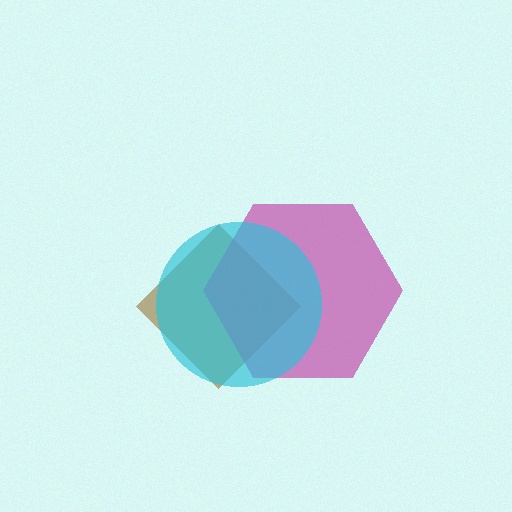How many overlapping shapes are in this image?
There are 3 overlapping shapes in the image.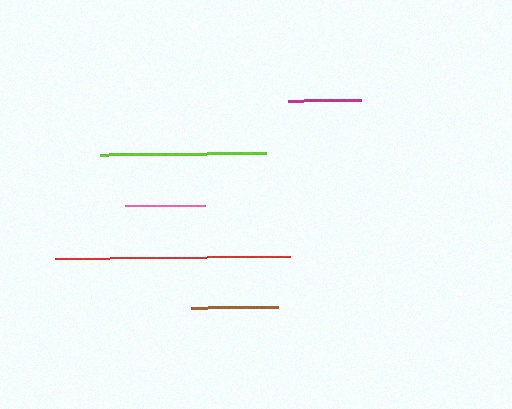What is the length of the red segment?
The red segment is approximately 235 pixels long.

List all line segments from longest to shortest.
From longest to shortest: red, lime, brown, pink, magenta.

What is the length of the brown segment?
The brown segment is approximately 87 pixels long.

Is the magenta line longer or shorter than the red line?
The red line is longer than the magenta line.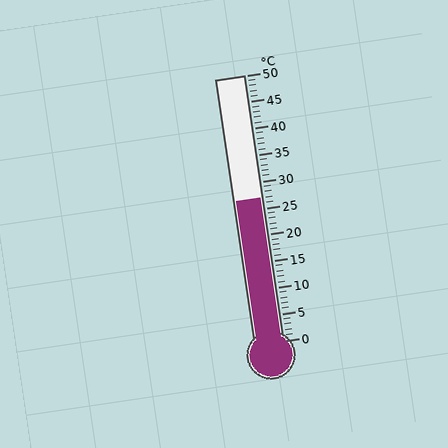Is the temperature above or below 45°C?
The temperature is below 45°C.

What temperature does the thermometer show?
The thermometer shows approximately 27°C.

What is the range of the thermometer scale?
The thermometer scale ranges from 0°C to 50°C.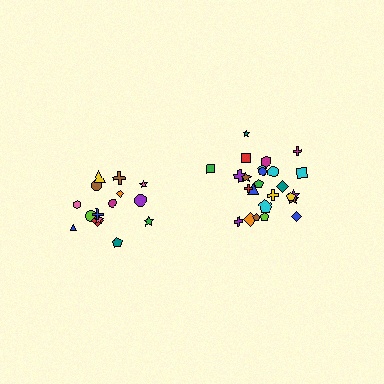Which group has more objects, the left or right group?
The right group.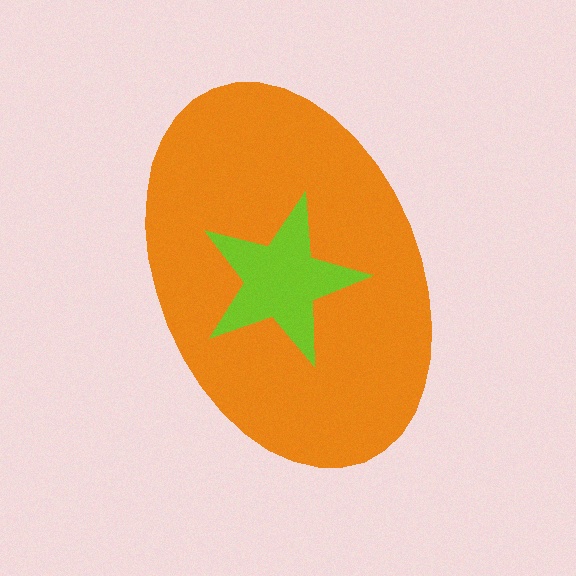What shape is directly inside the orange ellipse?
The lime star.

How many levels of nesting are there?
2.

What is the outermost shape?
The orange ellipse.